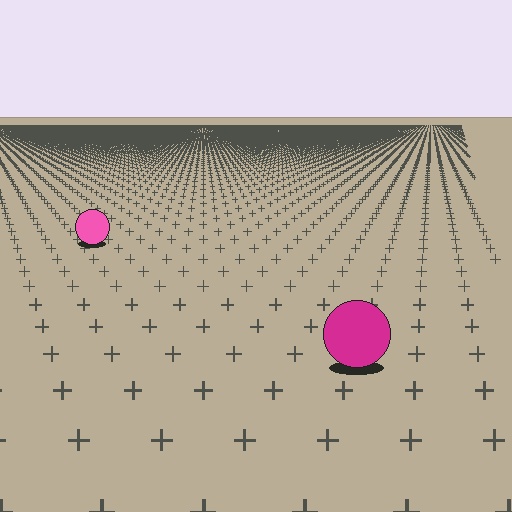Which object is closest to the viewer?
The magenta circle is closest. The texture marks near it are larger and more spread out.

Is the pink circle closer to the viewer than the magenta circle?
No. The magenta circle is closer — you can tell from the texture gradient: the ground texture is coarser near it.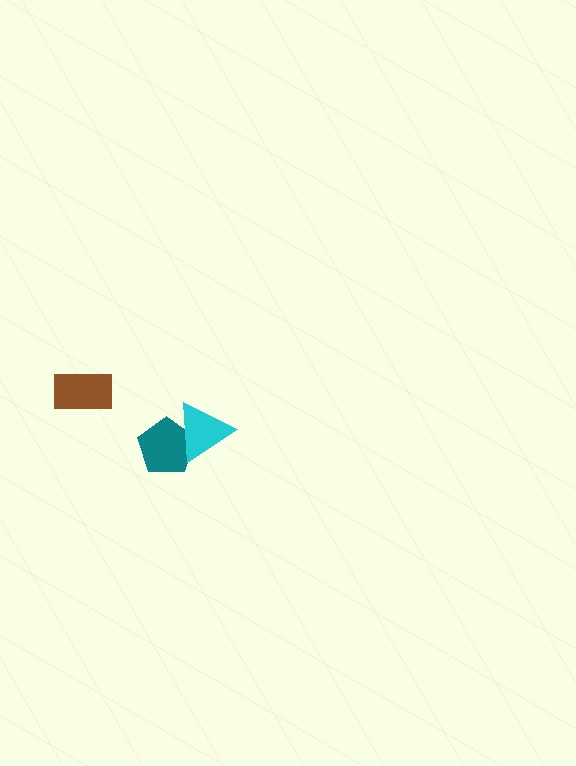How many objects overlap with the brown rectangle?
0 objects overlap with the brown rectangle.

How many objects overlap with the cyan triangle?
1 object overlaps with the cyan triangle.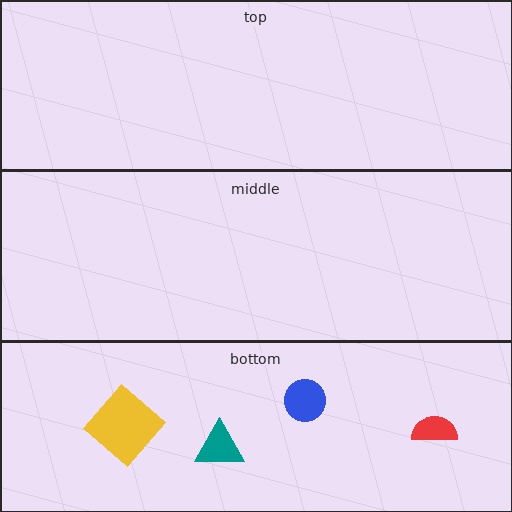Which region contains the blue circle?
The bottom region.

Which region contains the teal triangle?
The bottom region.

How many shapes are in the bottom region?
4.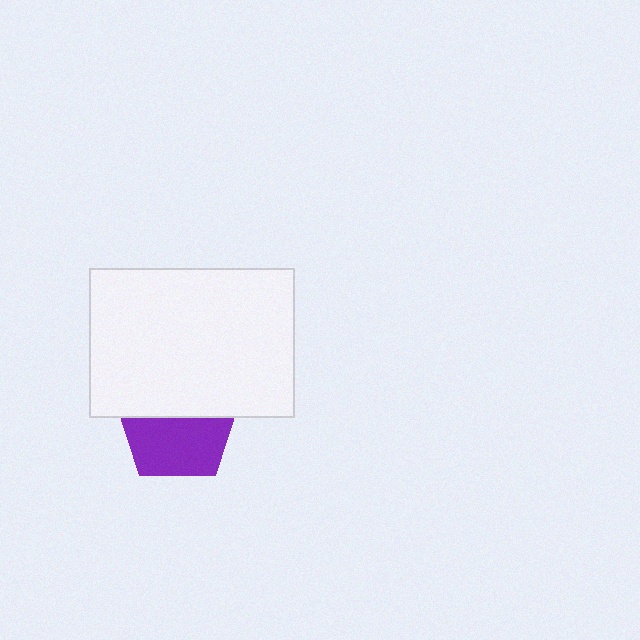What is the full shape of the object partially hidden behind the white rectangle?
The partially hidden object is a purple pentagon.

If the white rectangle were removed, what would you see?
You would see the complete purple pentagon.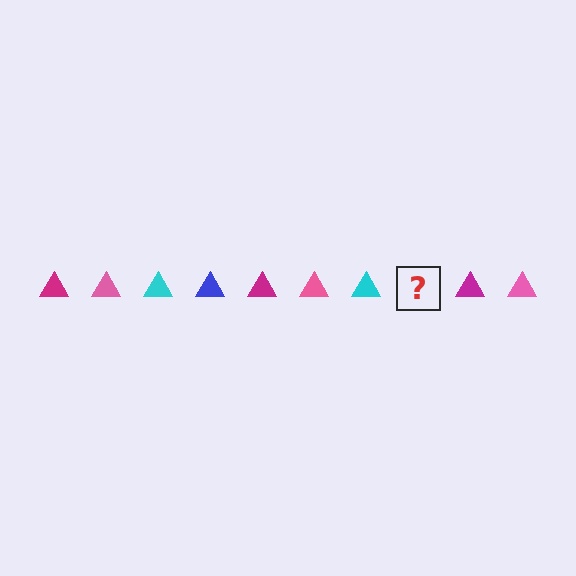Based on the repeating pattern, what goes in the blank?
The blank should be a blue triangle.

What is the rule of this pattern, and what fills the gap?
The rule is that the pattern cycles through magenta, pink, cyan, blue triangles. The gap should be filled with a blue triangle.